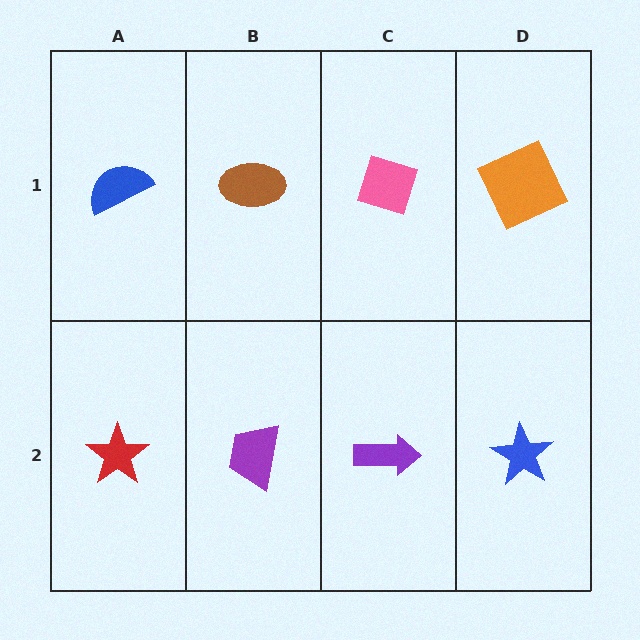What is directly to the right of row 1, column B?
A pink diamond.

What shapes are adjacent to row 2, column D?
An orange square (row 1, column D), a purple arrow (row 2, column C).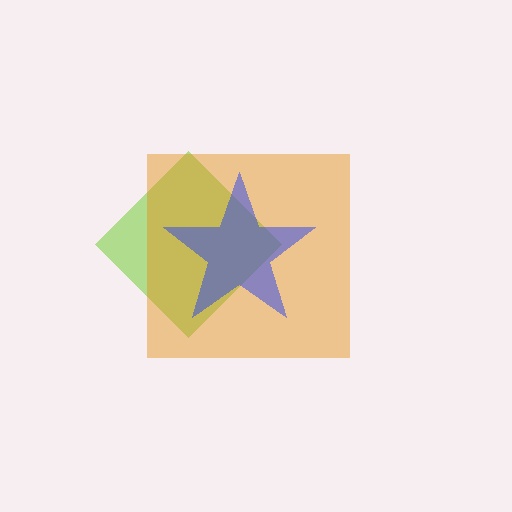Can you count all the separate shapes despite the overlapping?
Yes, there are 3 separate shapes.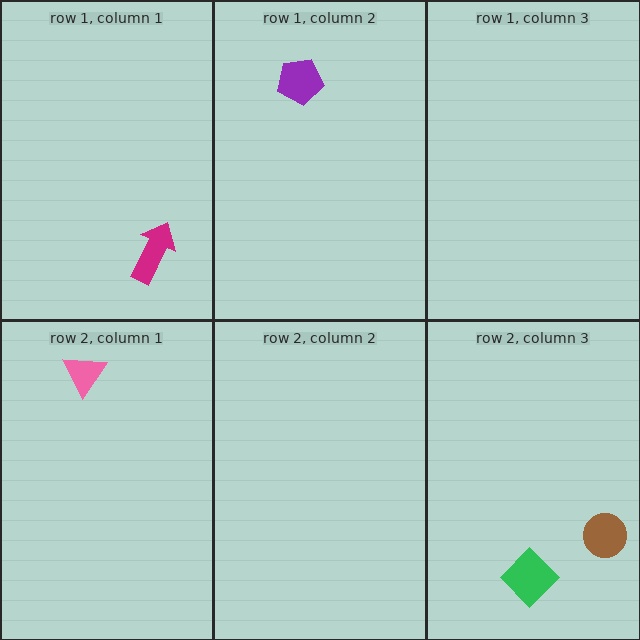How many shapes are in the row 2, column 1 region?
1.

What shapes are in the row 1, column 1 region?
The magenta arrow.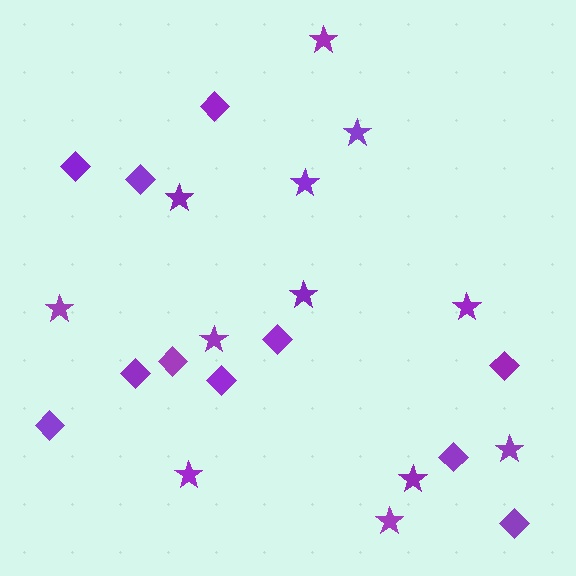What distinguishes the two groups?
There are 2 groups: one group of stars (12) and one group of diamonds (11).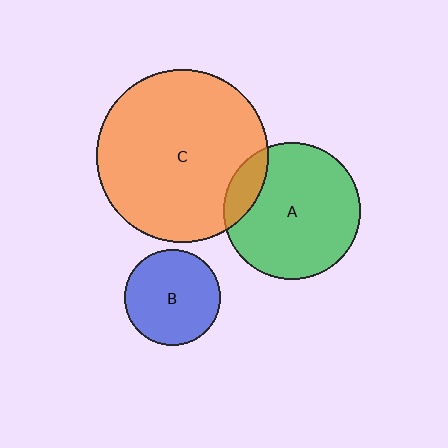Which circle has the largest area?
Circle C (orange).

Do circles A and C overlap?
Yes.